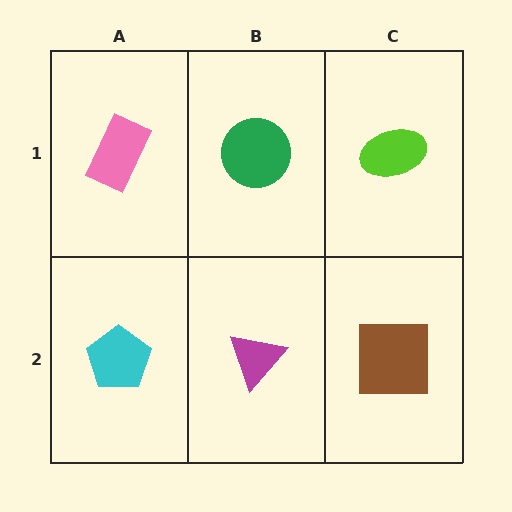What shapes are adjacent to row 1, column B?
A magenta triangle (row 2, column B), a pink rectangle (row 1, column A), a lime ellipse (row 1, column C).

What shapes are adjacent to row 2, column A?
A pink rectangle (row 1, column A), a magenta triangle (row 2, column B).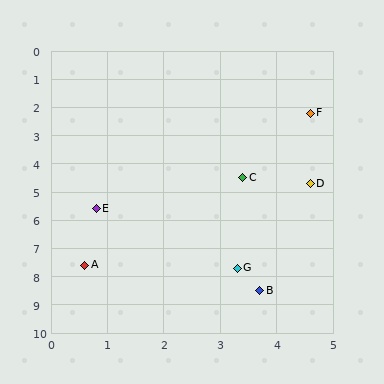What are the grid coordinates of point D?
Point D is at approximately (4.6, 4.7).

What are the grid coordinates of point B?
Point B is at approximately (3.7, 8.5).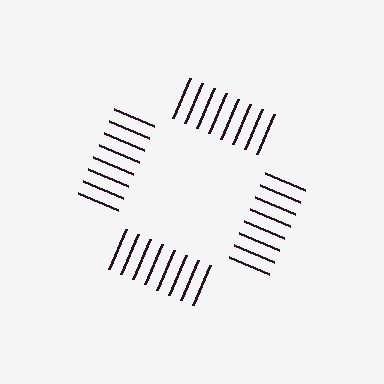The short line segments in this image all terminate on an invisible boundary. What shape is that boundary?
An illusory square — the line segments terminate on its edges but no continuous stroke is drawn.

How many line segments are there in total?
32 — 8 along each of the 4 edges.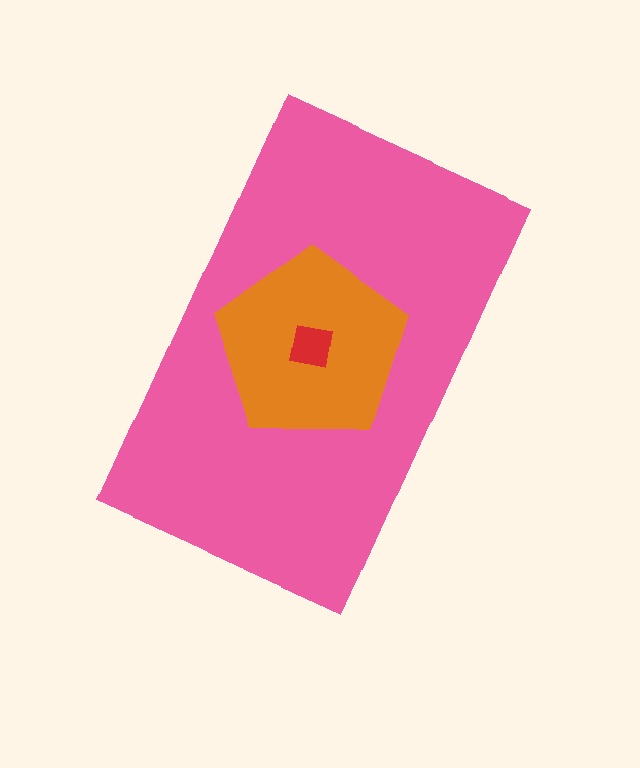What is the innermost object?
The red square.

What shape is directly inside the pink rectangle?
The orange pentagon.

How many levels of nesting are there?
3.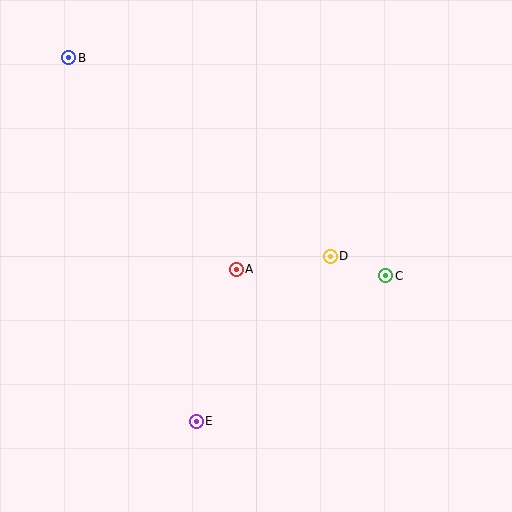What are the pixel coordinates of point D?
Point D is at (330, 256).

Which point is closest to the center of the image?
Point A at (236, 269) is closest to the center.